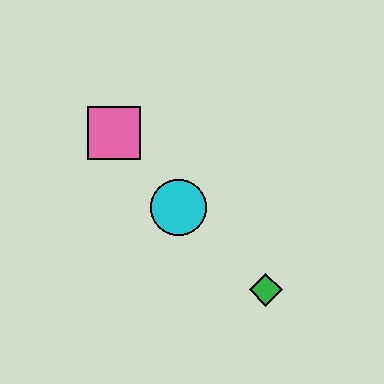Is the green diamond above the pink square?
No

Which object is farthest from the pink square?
The green diamond is farthest from the pink square.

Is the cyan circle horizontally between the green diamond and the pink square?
Yes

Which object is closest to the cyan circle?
The pink square is closest to the cyan circle.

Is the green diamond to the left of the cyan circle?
No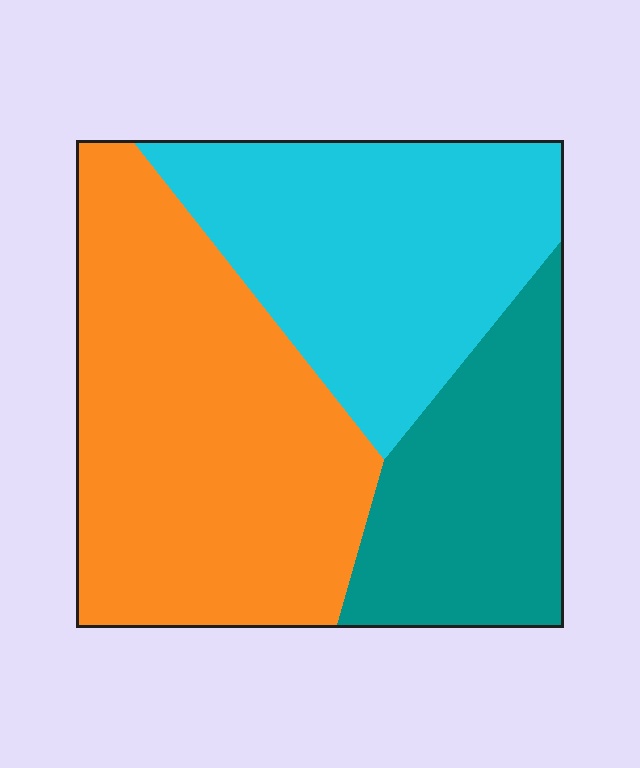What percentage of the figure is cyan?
Cyan covers about 35% of the figure.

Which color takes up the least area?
Teal, at roughly 25%.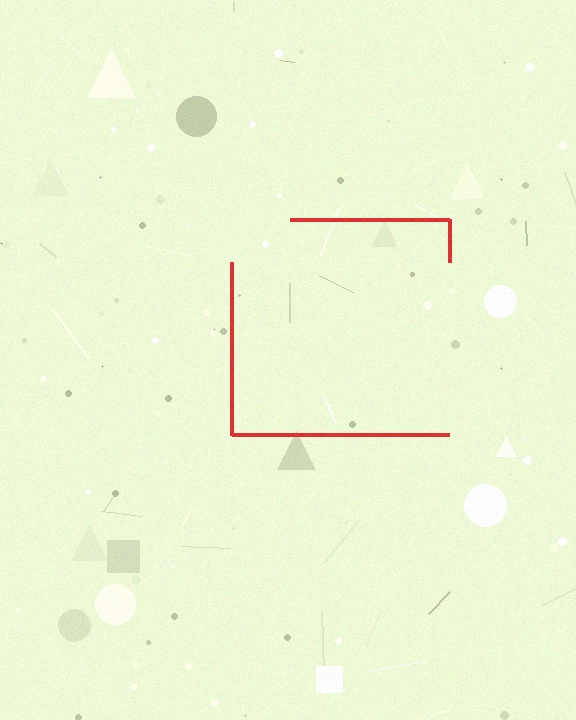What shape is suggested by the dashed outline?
The dashed outline suggests a square.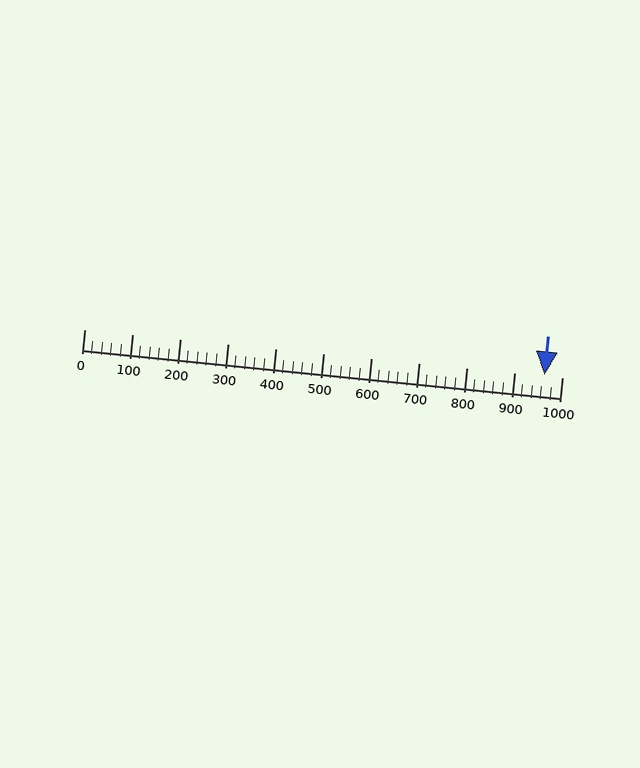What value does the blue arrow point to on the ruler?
The blue arrow points to approximately 962.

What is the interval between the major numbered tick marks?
The major tick marks are spaced 100 units apart.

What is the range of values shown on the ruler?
The ruler shows values from 0 to 1000.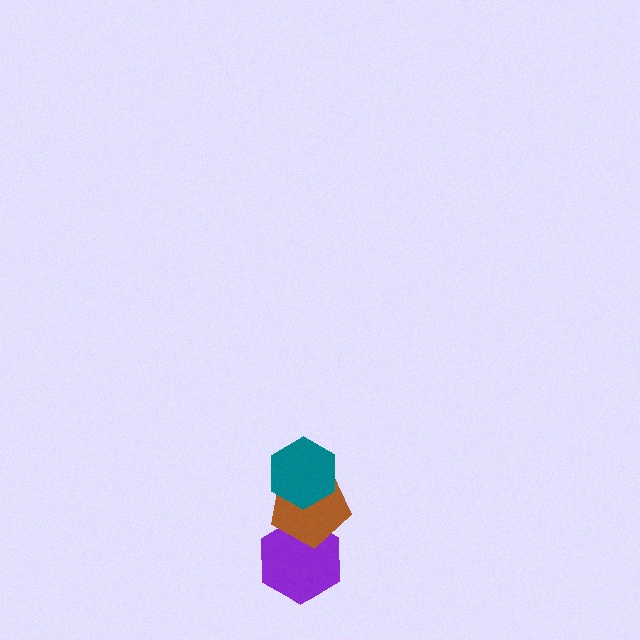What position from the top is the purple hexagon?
The purple hexagon is 3rd from the top.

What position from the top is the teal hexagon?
The teal hexagon is 1st from the top.